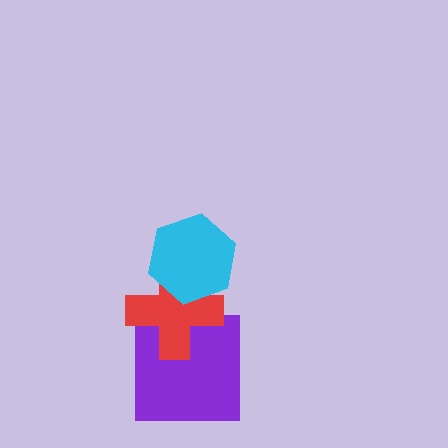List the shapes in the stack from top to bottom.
From top to bottom: the cyan hexagon, the red cross, the purple square.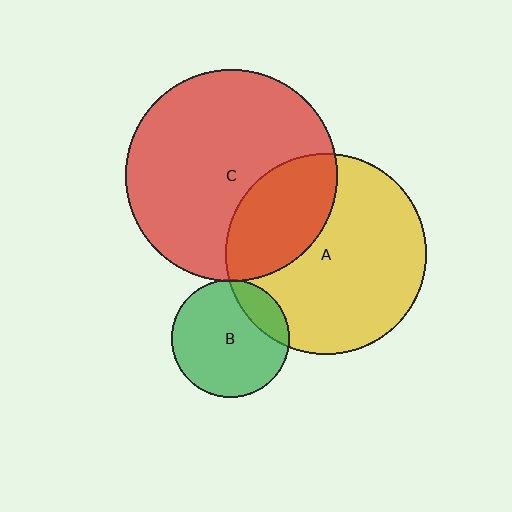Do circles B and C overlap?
Yes.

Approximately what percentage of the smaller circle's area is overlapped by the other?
Approximately 5%.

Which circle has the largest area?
Circle C (red).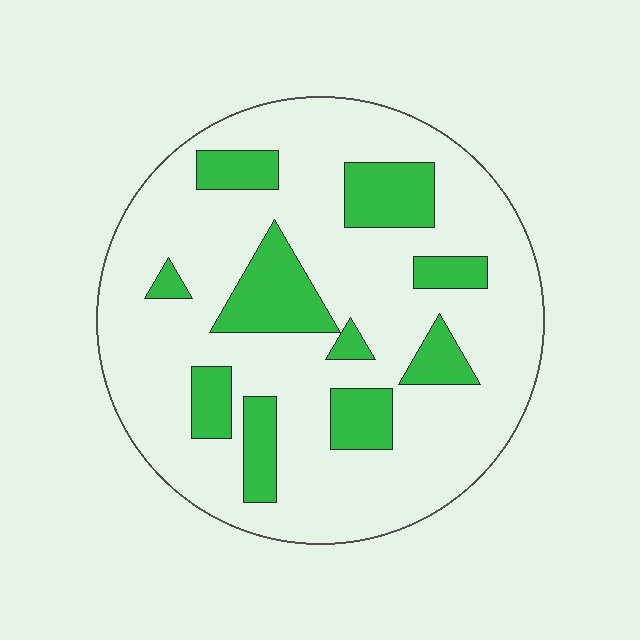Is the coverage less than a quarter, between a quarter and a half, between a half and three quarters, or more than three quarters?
Less than a quarter.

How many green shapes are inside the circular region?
10.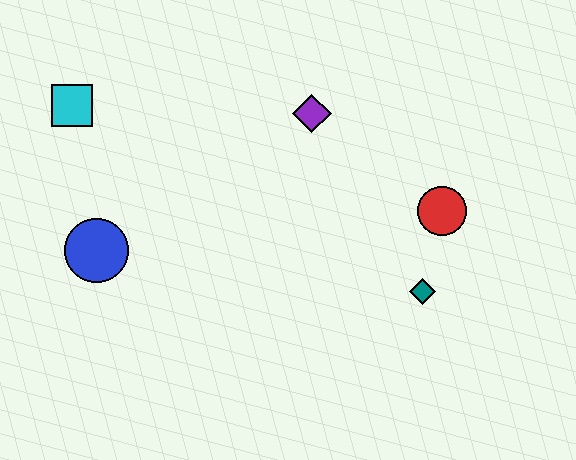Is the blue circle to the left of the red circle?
Yes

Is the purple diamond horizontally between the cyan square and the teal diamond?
Yes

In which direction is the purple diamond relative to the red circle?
The purple diamond is to the left of the red circle.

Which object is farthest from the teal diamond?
The cyan square is farthest from the teal diamond.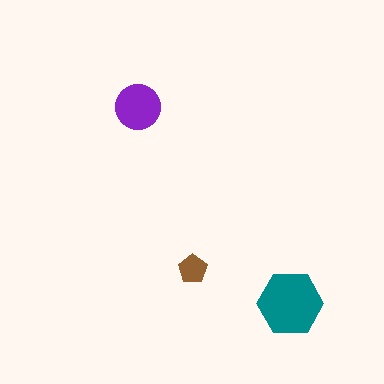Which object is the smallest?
The brown pentagon.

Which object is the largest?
The teal hexagon.